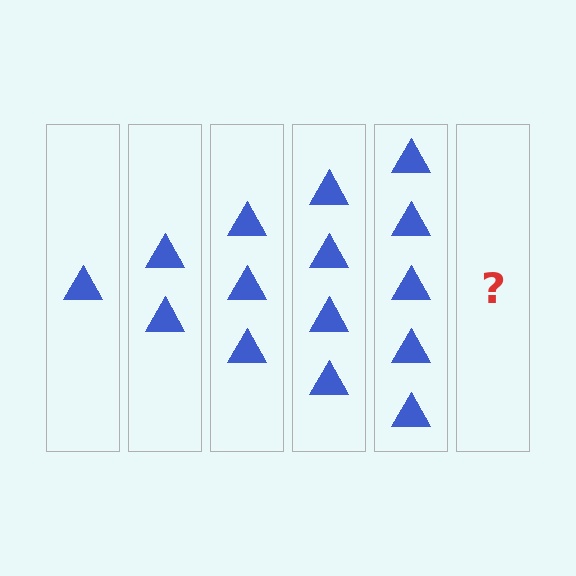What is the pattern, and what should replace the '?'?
The pattern is that each step adds one more triangle. The '?' should be 6 triangles.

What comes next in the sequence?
The next element should be 6 triangles.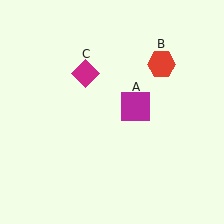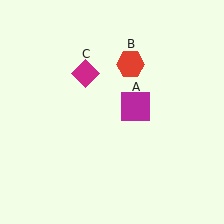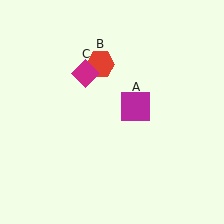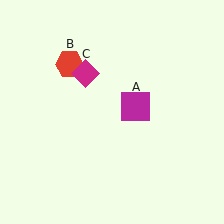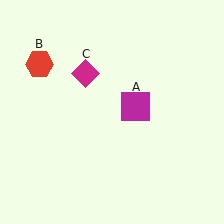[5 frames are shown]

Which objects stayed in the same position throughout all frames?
Magenta square (object A) and magenta diamond (object C) remained stationary.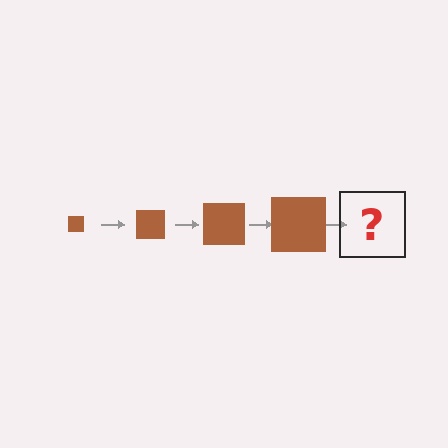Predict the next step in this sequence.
The next step is a brown square, larger than the previous one.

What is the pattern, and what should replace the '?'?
The pattern is that the square gets progressively larger each step. The '?' should be a brown square, larger than the previous one.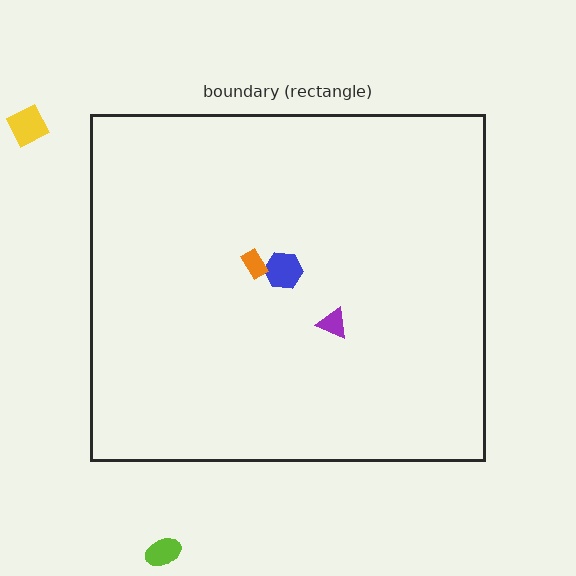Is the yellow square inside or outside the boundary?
Outside.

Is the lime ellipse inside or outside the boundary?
Outside.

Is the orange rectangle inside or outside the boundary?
Inside.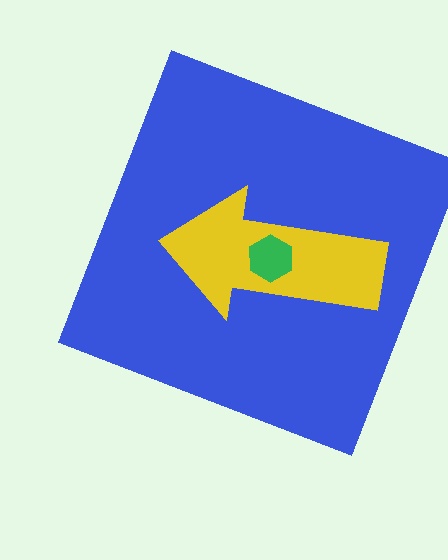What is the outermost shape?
The blue square.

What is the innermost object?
The green hexagon.